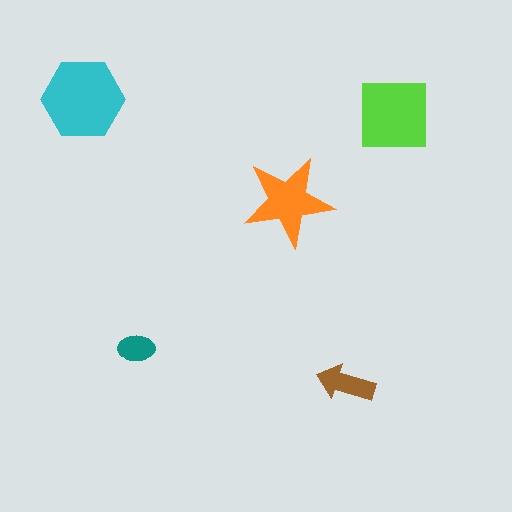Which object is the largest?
The cyan hexagon.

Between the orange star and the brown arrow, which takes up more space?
The orange star.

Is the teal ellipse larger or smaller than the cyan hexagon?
Smaller.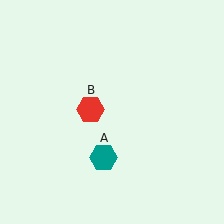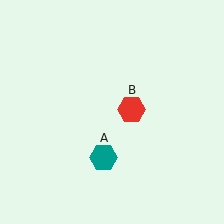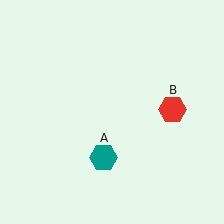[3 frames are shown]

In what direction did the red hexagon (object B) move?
The red hexagon (object B) moved right.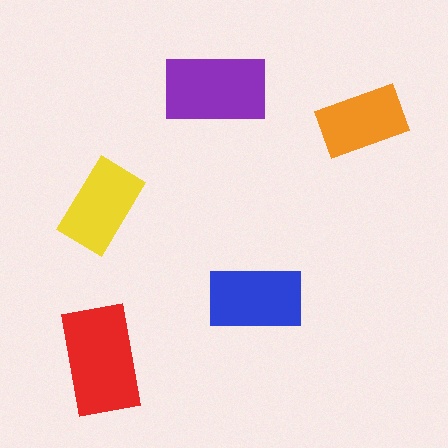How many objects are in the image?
There are 5 objects in the image.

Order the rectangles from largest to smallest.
the red one, the purple one, the blue one, the yellow one, the orange one.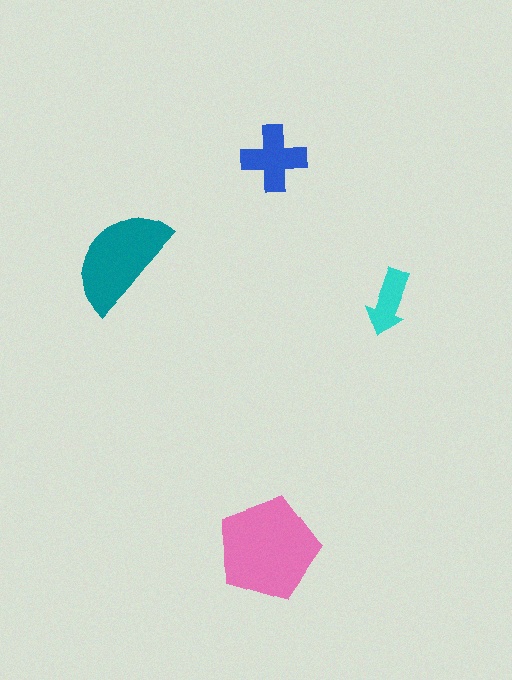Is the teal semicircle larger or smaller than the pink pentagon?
Smaller.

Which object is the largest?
The pink pentagon.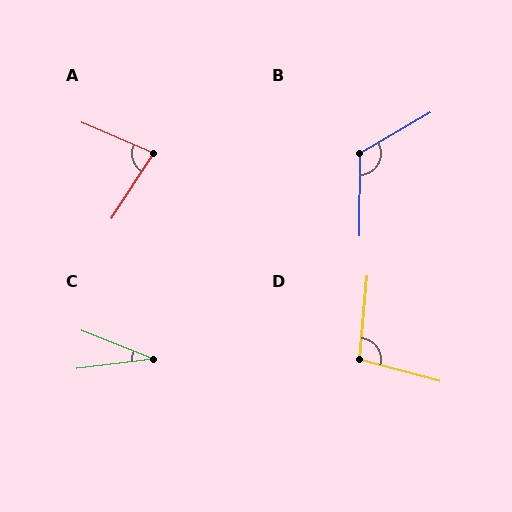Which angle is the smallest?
C, at approximately 29 degrees.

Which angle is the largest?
B, at approximately 120 degrees.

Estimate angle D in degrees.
Approximately 100 degrees.